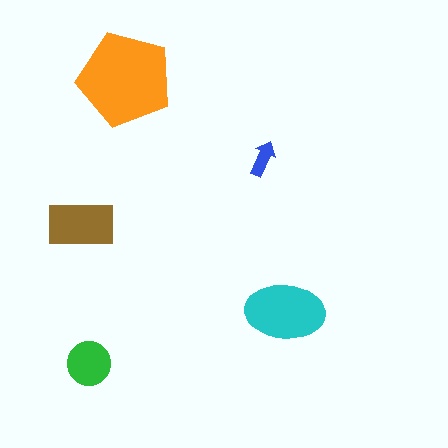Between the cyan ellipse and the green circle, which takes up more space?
The cyan ellipse.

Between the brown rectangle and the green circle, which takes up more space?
The brown rectangle.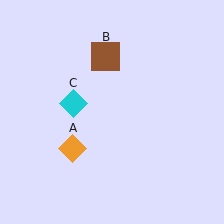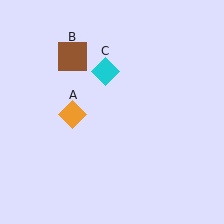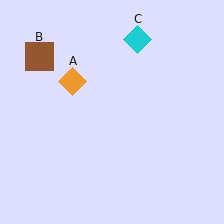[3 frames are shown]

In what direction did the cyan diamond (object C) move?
The cyan diamond (object C) moved up and to the right.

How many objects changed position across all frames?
3 objects changed position: orange diamond (object A), brown square (object B), cyan diamond (object C).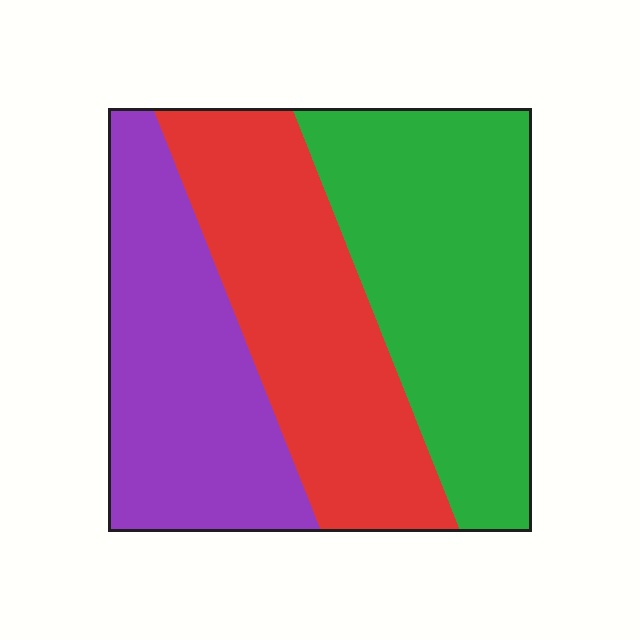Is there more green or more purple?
Green.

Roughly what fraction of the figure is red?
Red covers about 35% of the figure.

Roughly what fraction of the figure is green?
Green takes up about three eighths (3/8) of the figure.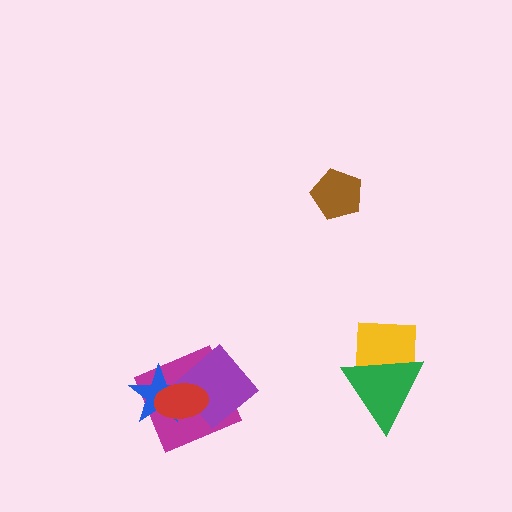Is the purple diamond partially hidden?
Yes, it is partially covered by another shape.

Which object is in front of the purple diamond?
The red ellipse is in front of the purple diamond.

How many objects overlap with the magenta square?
3 objects overlap with the magenta square.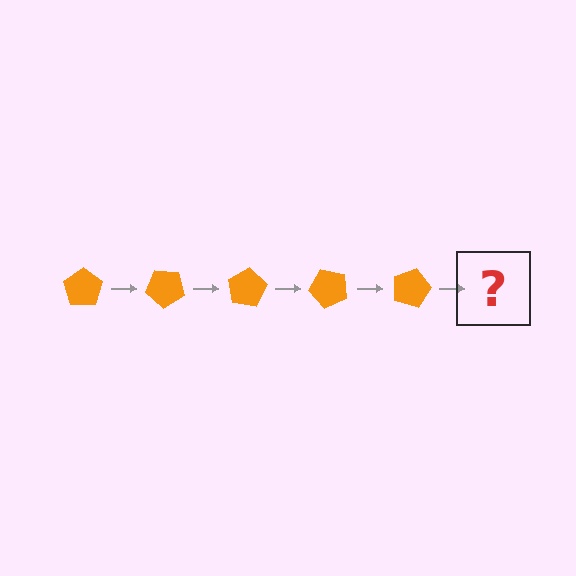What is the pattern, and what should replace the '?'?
The pattern is that the pentagon rotates 40 degrees each step. The '?' should be an orange pentagon rotated 200 degrees.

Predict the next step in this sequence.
The next step is an orange pentagon rotated 200 degrees.